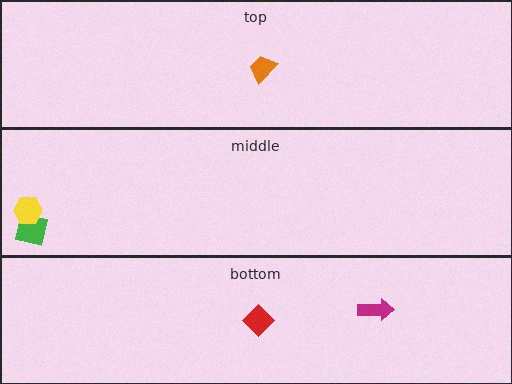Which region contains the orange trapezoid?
The top region.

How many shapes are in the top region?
1.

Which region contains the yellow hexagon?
The middle region.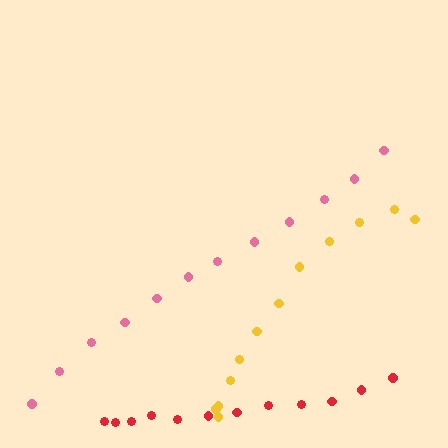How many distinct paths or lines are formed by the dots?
There are 3 distinct paths.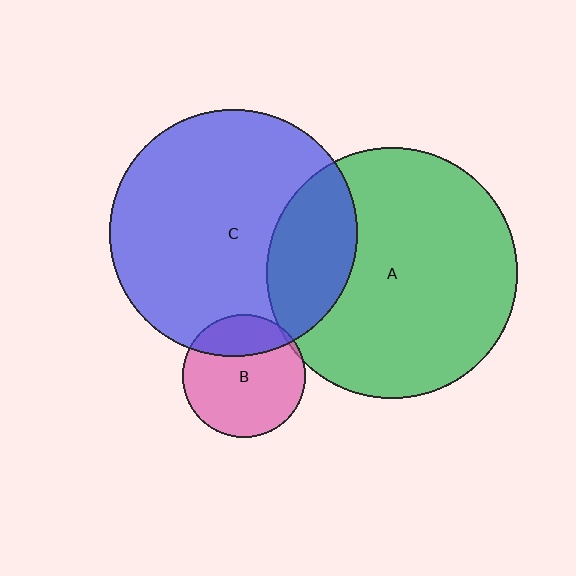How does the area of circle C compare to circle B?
Approximately 4.1 times.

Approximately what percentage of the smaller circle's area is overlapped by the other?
Approximately 25%.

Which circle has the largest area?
Circle A (green).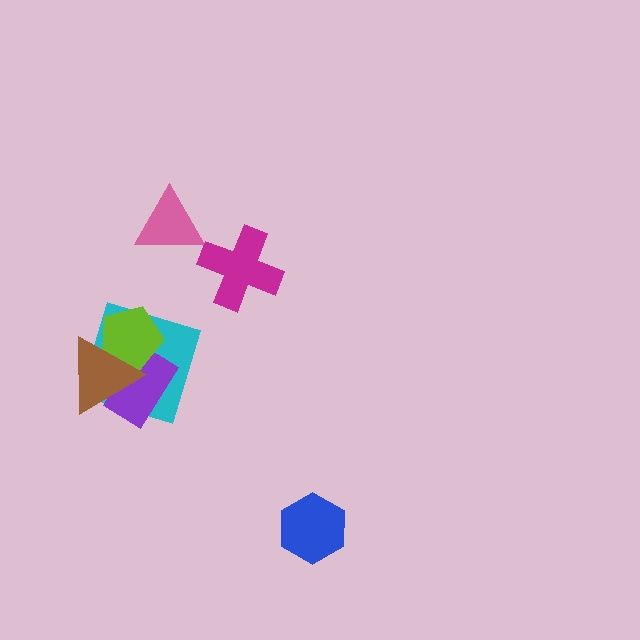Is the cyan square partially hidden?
Yes, it is partially covered by another shape.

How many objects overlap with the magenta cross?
0 objects overlap with the magenta cross.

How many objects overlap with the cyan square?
3 objects overlap with the cyan square.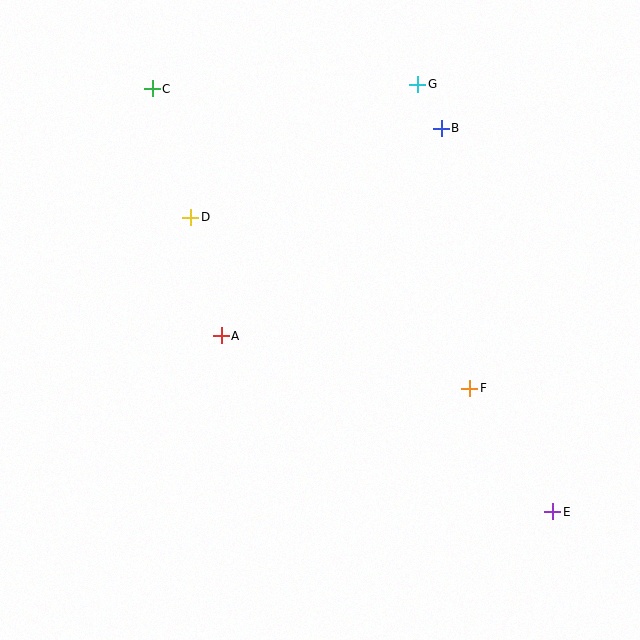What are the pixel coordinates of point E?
Point E is at (553, 512).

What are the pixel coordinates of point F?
Point F is at (470, 388).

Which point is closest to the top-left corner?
Point C is closest to the top-left corner.